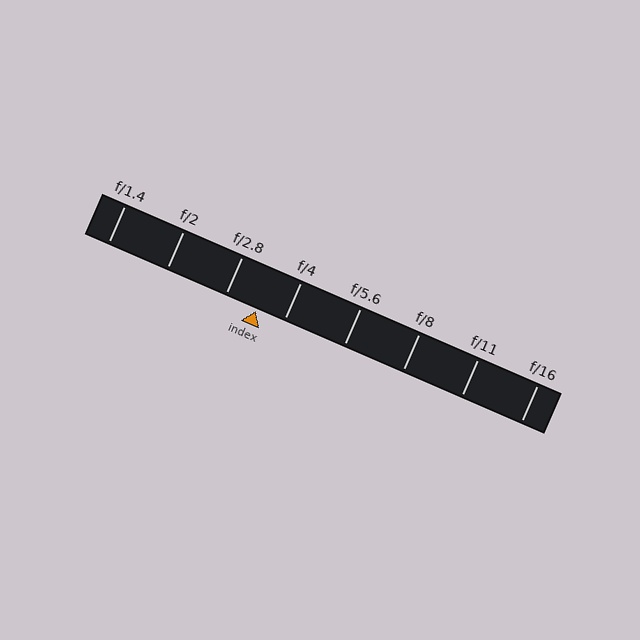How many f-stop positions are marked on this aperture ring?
There are 8 f-stop positions marked.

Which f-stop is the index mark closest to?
The index mark is closest to f/4.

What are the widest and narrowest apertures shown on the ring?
The widest aperture shown is f/1.4 and the narrowest is f/16.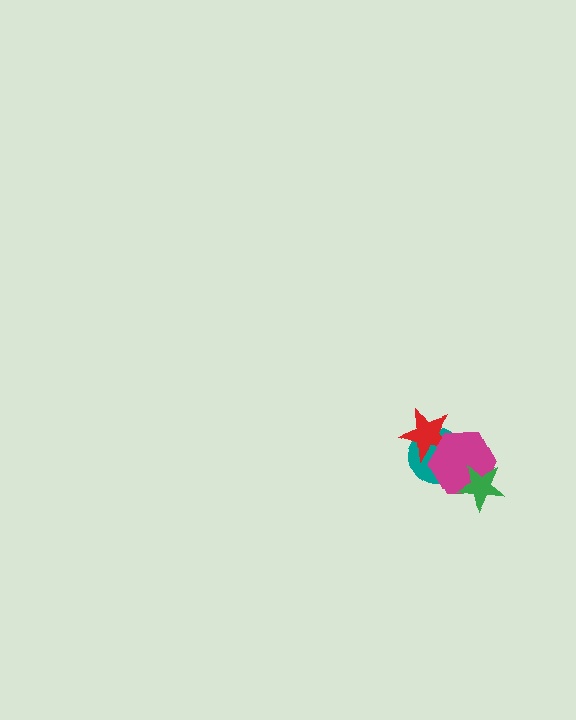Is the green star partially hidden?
No, no other shape covers it.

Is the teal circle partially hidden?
Yes, it is partially covered by another shape.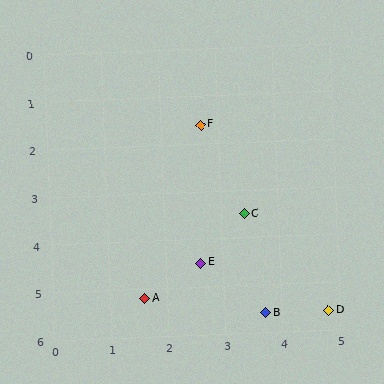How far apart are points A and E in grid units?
Points A and E are about 1.2 grid units apart.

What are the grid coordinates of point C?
Point C is at approximately (3.4, 3.5).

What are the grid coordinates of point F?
Point F is at approximately (2.7, 1.6).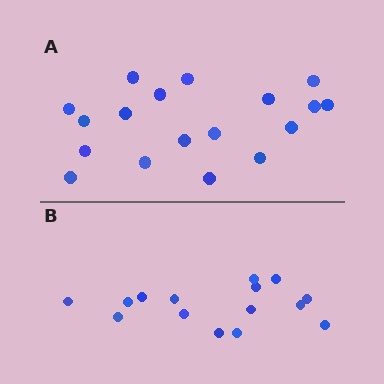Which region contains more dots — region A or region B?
Region A (the top region) has more dots.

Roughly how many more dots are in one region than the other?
Region A has just a few more — roughly 2 or 3 more dots than region B.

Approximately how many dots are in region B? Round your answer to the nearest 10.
About 20 dots. (The exact count is 15, which rounds to 20.)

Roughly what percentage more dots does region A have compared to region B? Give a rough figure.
About 20% more.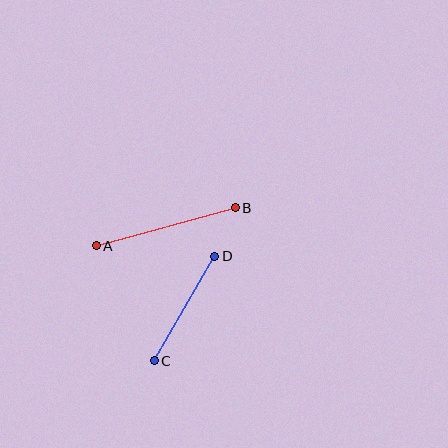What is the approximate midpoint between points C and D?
The midpoint is at approximately (184, 309) pixels.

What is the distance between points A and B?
The distance is approximately 144 pixels.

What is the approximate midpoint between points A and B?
The midpoint is at approximately (166, 227) pixels.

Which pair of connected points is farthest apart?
Points A and B are farthest apart.